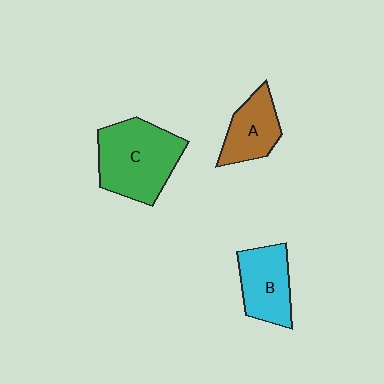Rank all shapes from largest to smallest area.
From largest to smallest: C (green), B (cyan), A (brown).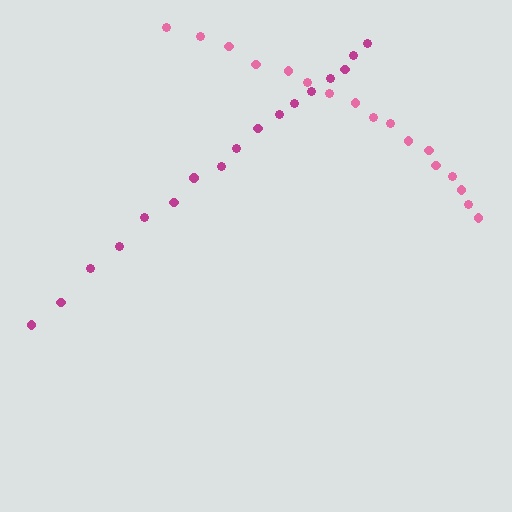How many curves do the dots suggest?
There are 2 distinct paths.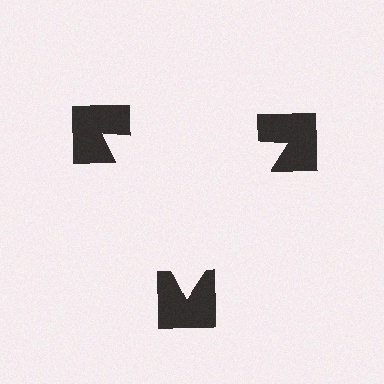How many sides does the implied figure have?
3 sides.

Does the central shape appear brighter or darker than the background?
It typically appears slightly brighter than the background, even though no actual brightness change is drawn.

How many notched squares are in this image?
There are 3 — one at each vertex of the illusory triangle.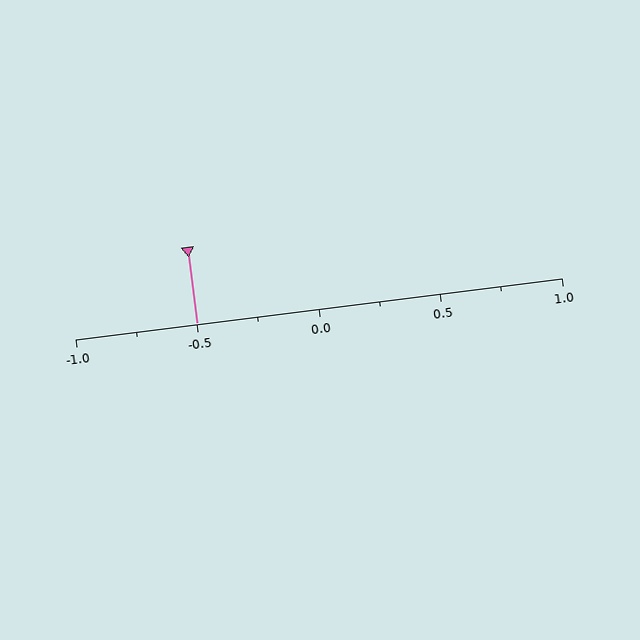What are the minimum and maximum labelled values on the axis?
The axis runs from -1.0 to 1.0.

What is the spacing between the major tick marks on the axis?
The major ticks are spaced 0.5 apart.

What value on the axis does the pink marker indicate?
The marker indicates approximately -0.5.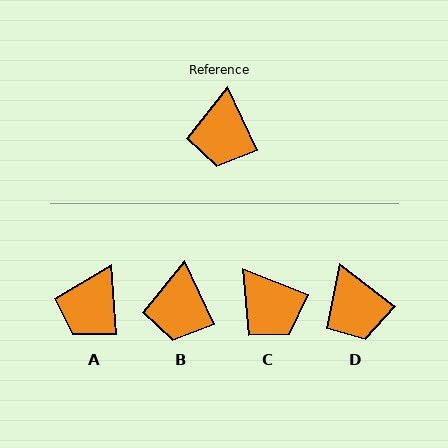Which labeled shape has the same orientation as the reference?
B.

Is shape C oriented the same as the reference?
No, it is off by about 44 degrees.